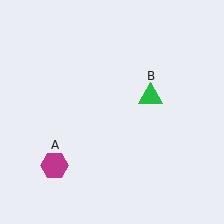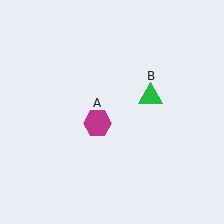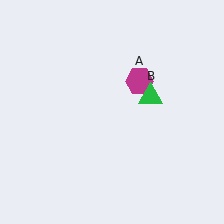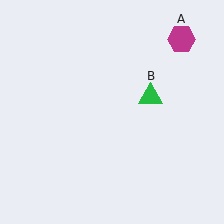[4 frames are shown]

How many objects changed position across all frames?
1 object changed position: magenta hexagon (object A).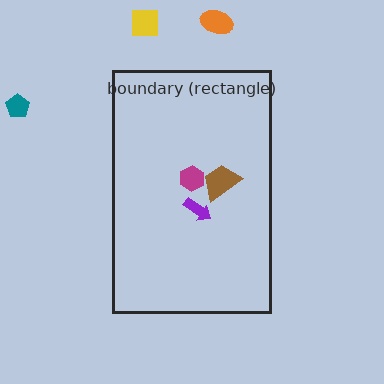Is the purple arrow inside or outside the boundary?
Inside.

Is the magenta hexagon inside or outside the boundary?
Inside.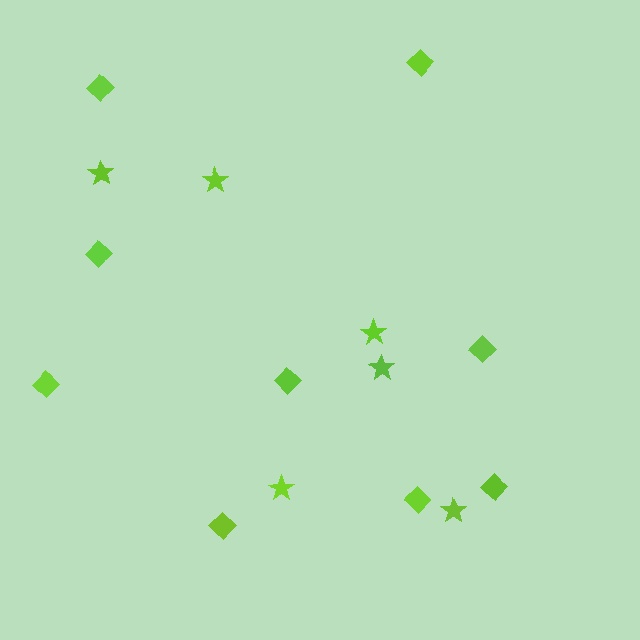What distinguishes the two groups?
There are 2 groups: one group of stars (6) and one group of diamonds (9).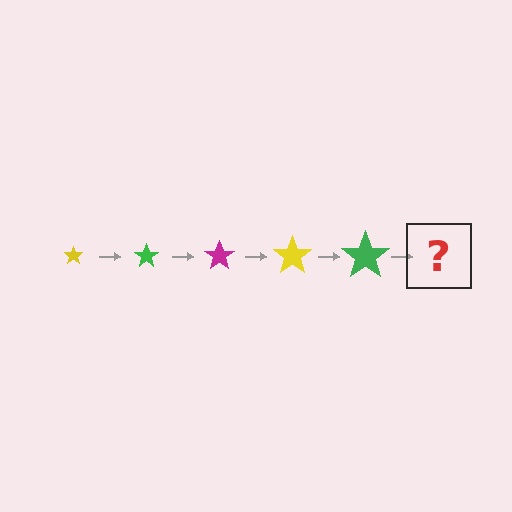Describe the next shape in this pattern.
It should be a magenta star, larger than the previous one.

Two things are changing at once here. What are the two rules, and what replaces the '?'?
The two rules are that the star grows larger each step and the color cycles through yellow, green, and magenta. The '?' should be a magenta star, larger than the previous one.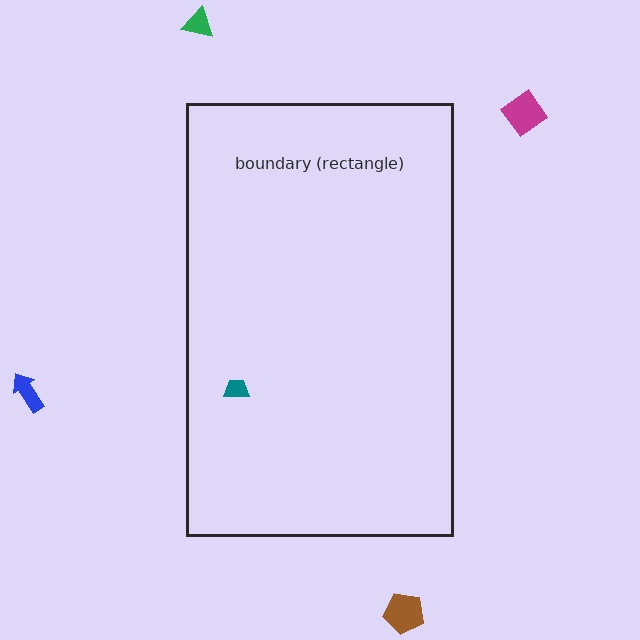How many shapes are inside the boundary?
1 inside, 4 outside.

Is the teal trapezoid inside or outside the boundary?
Inside.